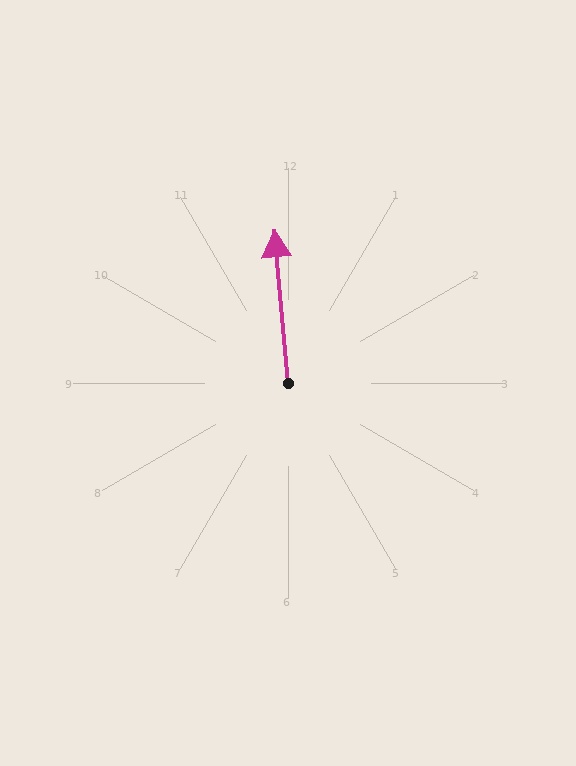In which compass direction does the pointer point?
North.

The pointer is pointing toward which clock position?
Roughly 12 o'clock.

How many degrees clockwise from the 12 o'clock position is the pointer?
Approximately 355 degrees.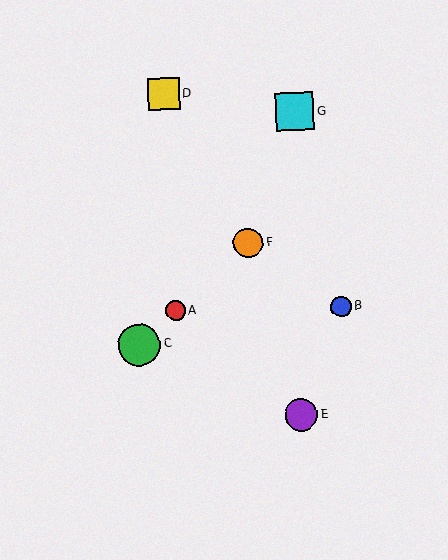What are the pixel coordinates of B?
Object B is at (341, 306).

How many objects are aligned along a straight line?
3 objects (A, C, F) are aligned along a straight line.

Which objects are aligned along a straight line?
Objects A, C, F are aligned along a straight line.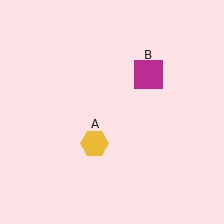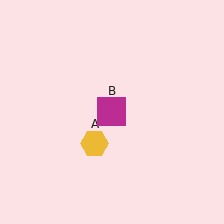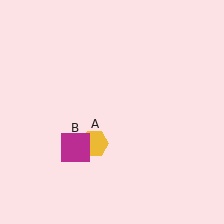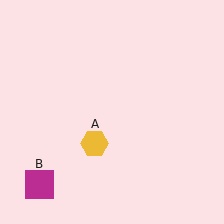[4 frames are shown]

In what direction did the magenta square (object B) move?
The magenta square (object B) moved down and to the left.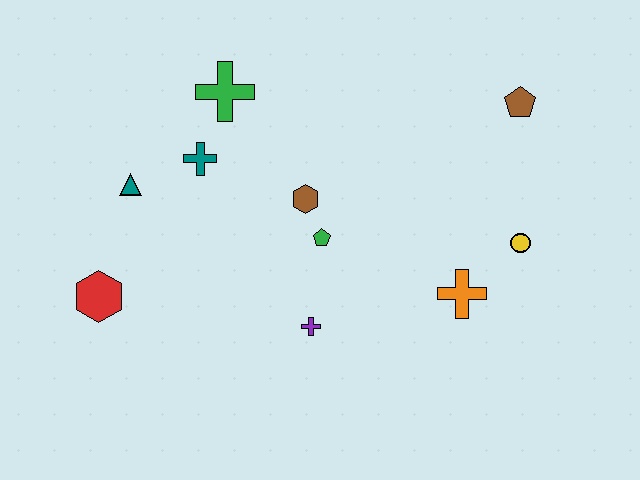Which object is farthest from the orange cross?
The red hexagon is farthest from the orange cross.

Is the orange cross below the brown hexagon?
Yes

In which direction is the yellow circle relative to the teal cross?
The yellow circle is to the right of the teal cross.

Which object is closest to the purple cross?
The green pentagon is closest to the purple cross.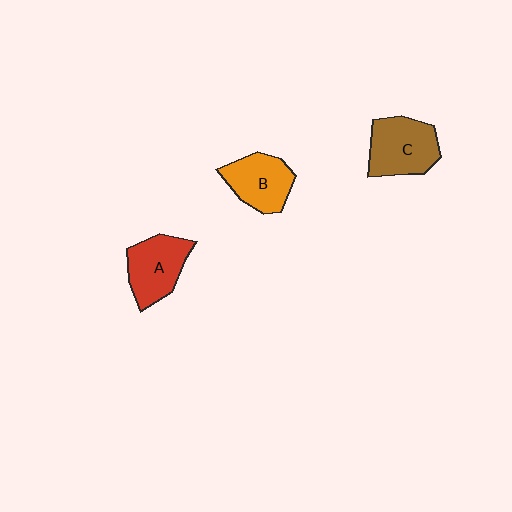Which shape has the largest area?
Shape C (brown).